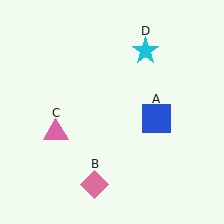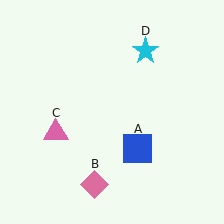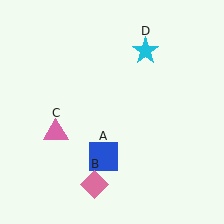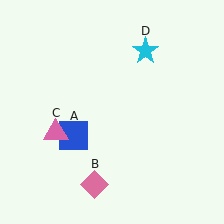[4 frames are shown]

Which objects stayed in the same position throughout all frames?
Pink diamond (object B) and pink triangle (object C) and cyan star (object D) remained stationary.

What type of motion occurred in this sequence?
The blue square (object A) rotated clockwise around the center of the scene.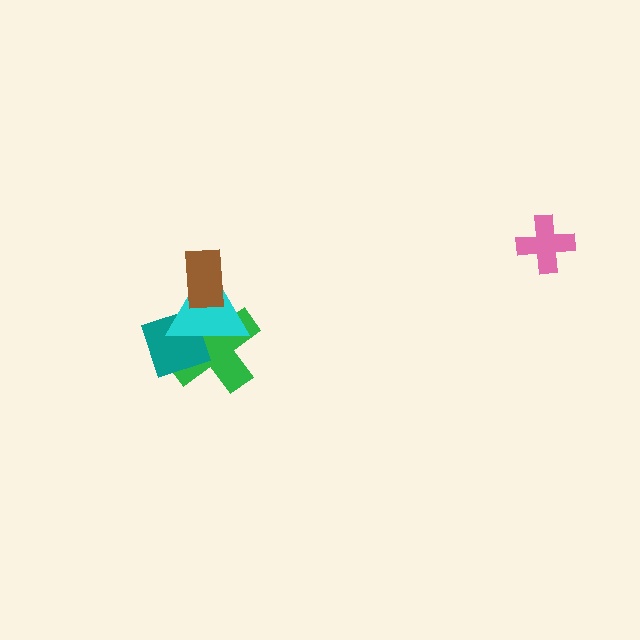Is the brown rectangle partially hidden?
No, no other shape covers it.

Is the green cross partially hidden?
Yes, it is partially covered by another shape.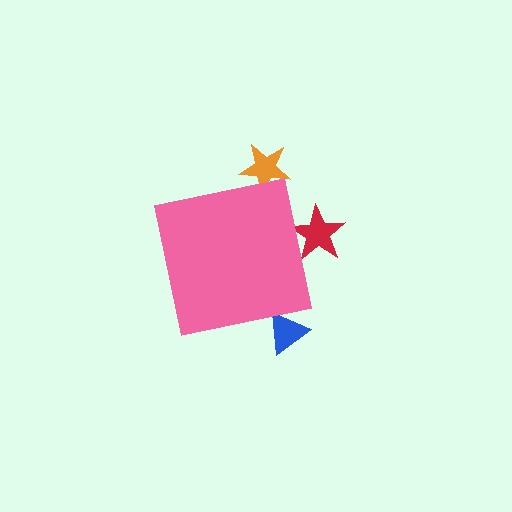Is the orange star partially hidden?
Yes, the orange star is partially hidden behind the pink square.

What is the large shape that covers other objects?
A pink square.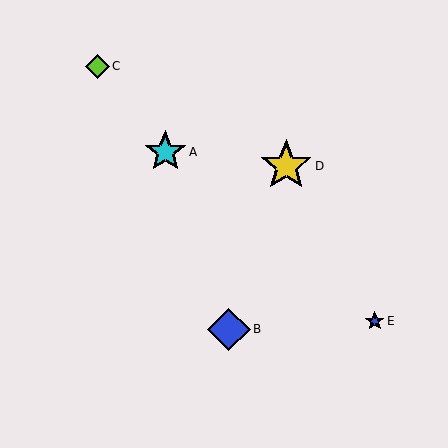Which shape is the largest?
The yellow star (labeled D) is the largest.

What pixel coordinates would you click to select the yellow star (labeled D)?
Click at (286, 166) to select the yellow star D.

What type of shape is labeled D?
Shape D is a yellow star.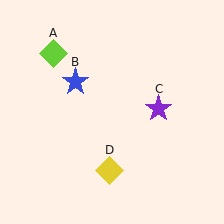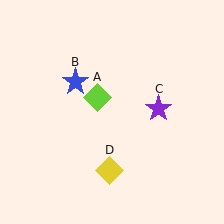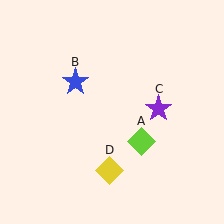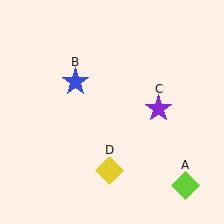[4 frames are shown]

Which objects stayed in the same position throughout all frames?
Blue star (object B) and purple star (object C) and yellow diamond (object D) remained stationary.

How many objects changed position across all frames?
1 object changed position: lime diamond (object A).